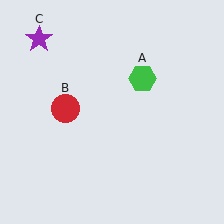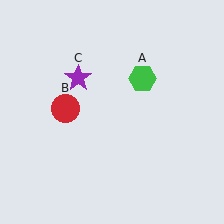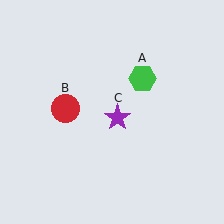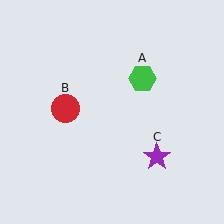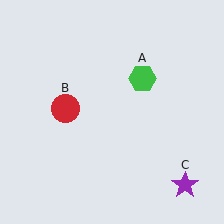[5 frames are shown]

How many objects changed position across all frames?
1 object changed position: purple star (object C).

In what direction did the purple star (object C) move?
The purple star (object C) moved down and to the right.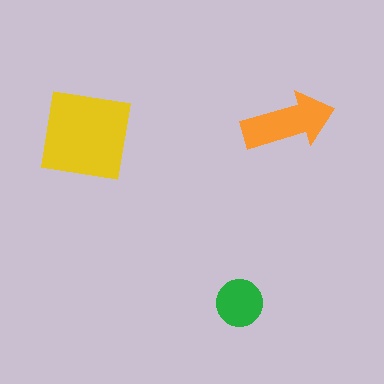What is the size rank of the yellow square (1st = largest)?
1st.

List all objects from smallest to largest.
The green circle, the orange arrow, the yellow square.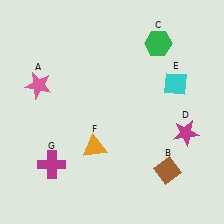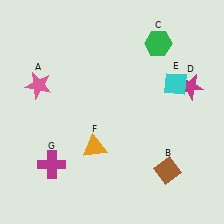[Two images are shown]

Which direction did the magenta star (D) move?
The magenta star (D) moved up.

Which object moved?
The magenta star (D) moved up.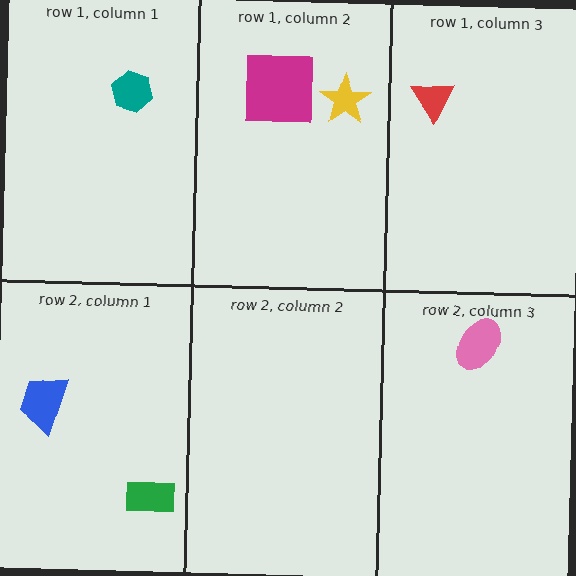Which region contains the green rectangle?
The row 2, column 1 region.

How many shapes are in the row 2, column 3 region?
1.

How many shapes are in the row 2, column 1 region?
2.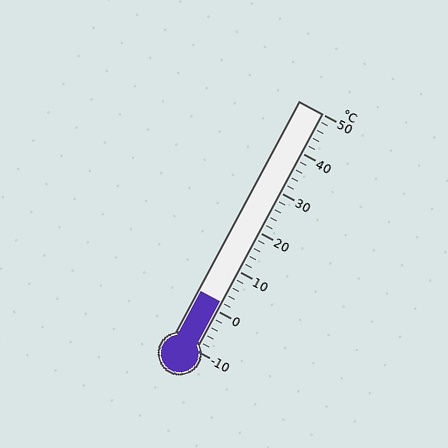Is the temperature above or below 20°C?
The temperature is below 20°C.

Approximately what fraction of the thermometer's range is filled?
The thermometer is filled to approximately 20% of its range.